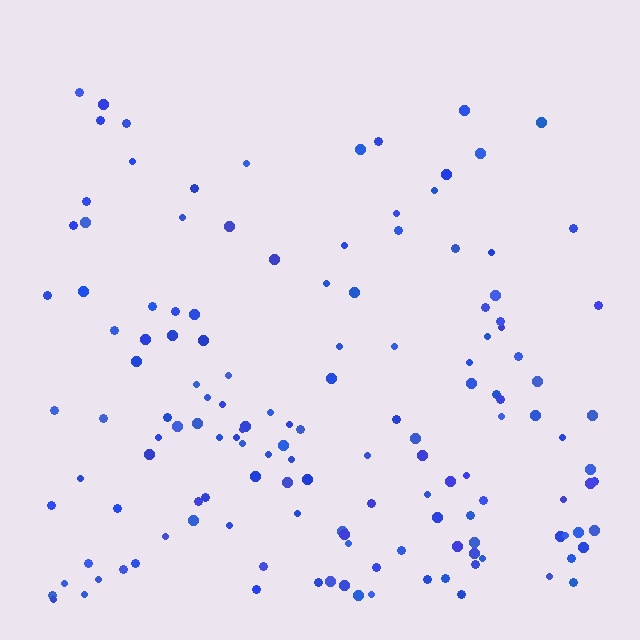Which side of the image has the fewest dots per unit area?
The top.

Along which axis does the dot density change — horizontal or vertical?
Vertical.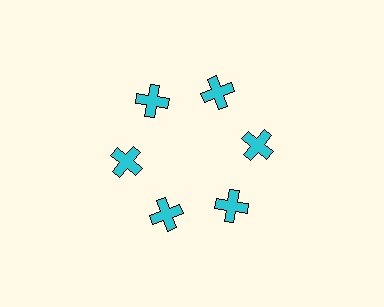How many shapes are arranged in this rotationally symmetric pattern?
There are 6 shapes, arranged in 6 groups of 1.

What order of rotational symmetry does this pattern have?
This pattern has 6-fold rotational symmetry.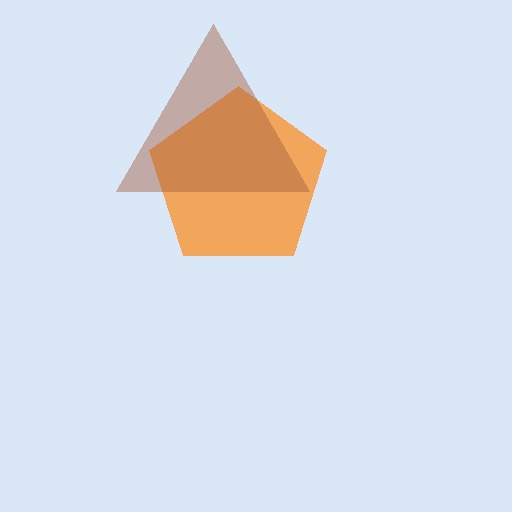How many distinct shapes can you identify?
There are 2 distinct shapes: an orange pentagon, a brown triangle.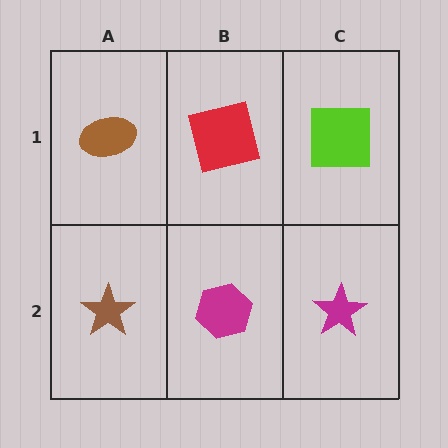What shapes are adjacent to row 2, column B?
A red square (row 1, column B), a brown star (row 2, column A), a magenta star (row 2, column C).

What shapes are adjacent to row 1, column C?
A magenta star (row 2, column C), a red square (row 1, column B).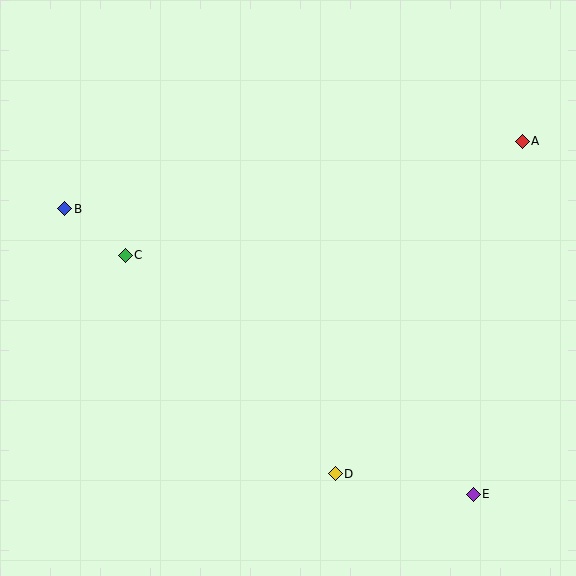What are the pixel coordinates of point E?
Point E is at (473, 494).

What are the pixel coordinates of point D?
Point D is at (335, 474).